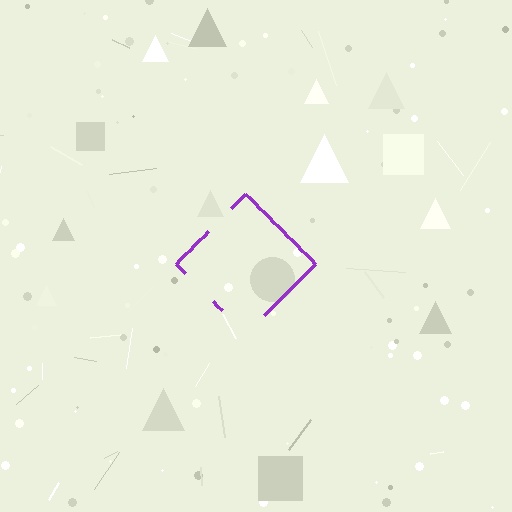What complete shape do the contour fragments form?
The contour fragments form a diamond.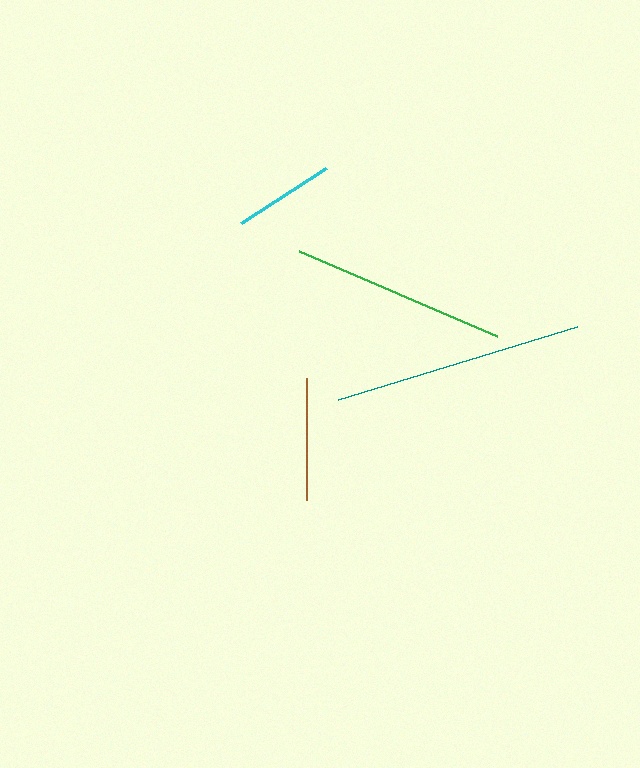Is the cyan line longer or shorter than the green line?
The green line is longer than the cyan line.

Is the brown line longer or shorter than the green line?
The green line is longer than the brown line.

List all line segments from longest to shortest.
From longest to shortest: teal, green, brown, cyan.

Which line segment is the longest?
The teal line is the longest at approximately 249 pixels.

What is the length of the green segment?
The green segment is approximately 216 pixels long.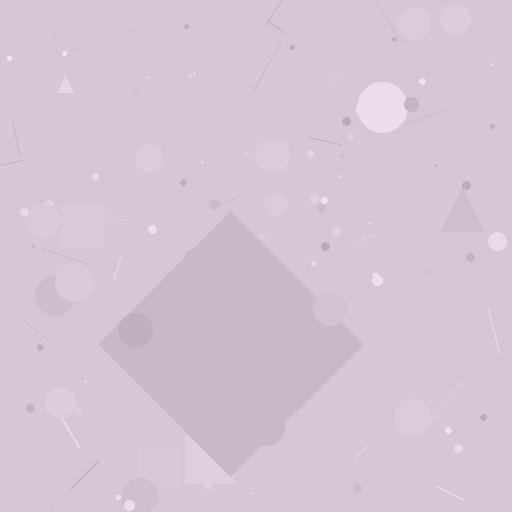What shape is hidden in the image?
A diamond is hidden in the image.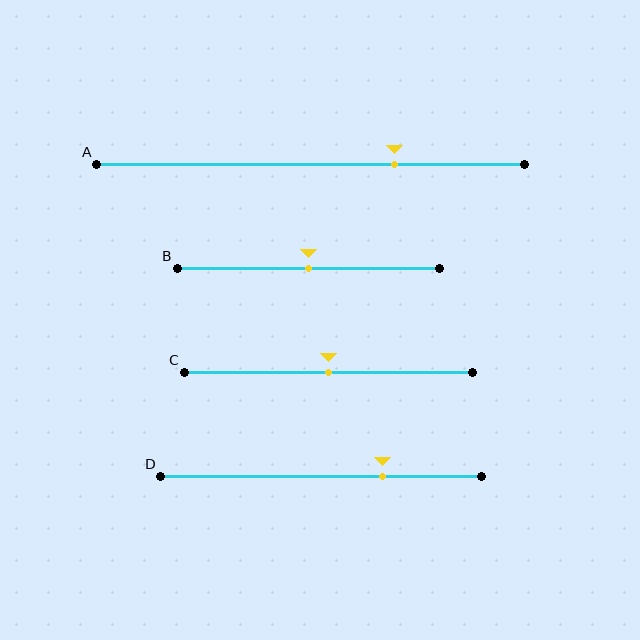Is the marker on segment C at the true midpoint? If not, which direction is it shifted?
Yes, the marker on segment C is at the true midpoint.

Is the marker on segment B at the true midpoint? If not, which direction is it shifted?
Yes, the marker on segment B is at the true midpoint.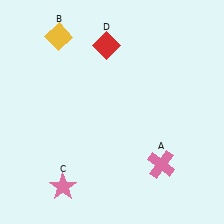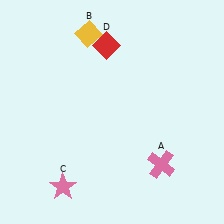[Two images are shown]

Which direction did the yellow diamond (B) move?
The yellow diamond (B) moved right.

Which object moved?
The yellow diamond (B) moved right.